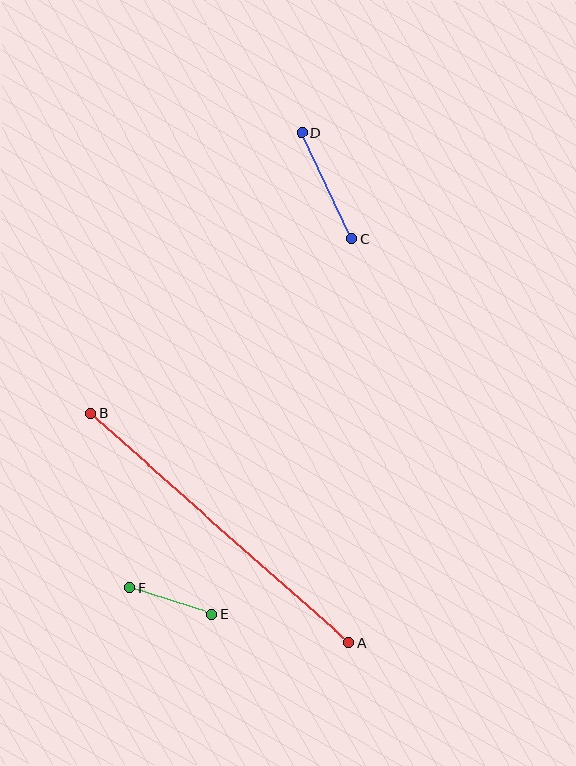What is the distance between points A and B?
The distance is approximately 346 pixels.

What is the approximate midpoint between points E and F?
The midpoint is at approximately (170, 601) pixels.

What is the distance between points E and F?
The distance is approximately 86 pixels.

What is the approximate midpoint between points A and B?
The midpoint is at approximately (220, 528) pixels.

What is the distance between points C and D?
The distance is approximately 117 pixels.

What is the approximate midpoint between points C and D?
The midpoint is at approximately (327, 186) pixels.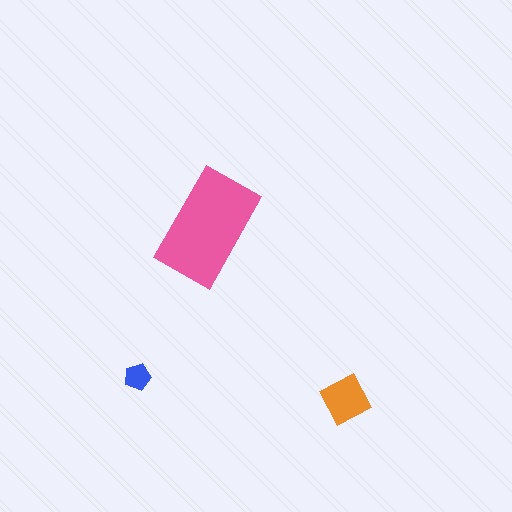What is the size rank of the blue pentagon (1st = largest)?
3rd.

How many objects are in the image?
There are 3 objects in the image.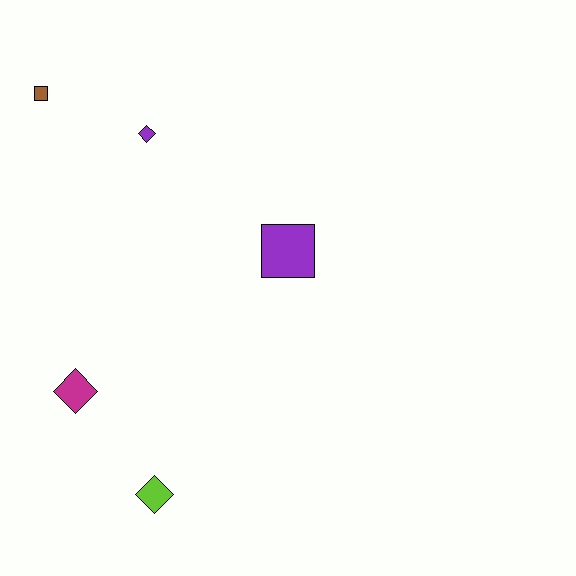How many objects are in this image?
There are 5 objects.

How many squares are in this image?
There are 2 squares.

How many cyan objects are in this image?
There are no cyan objects.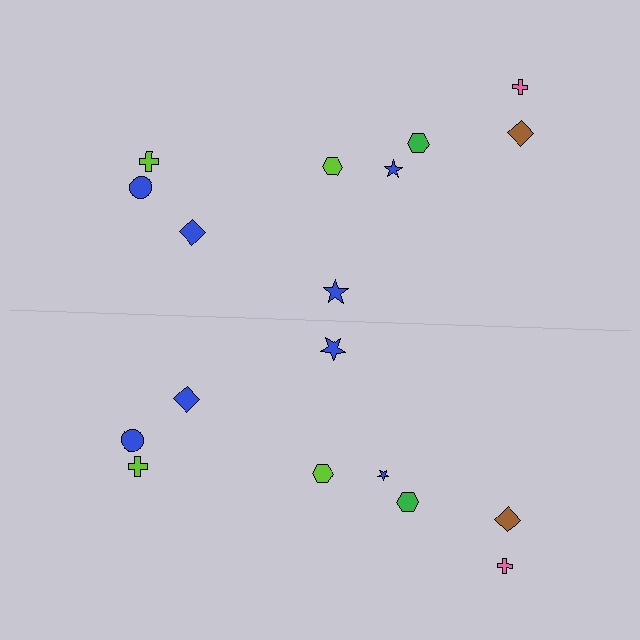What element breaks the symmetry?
The blue star on the bottom side has a different size than its mirror counterpart.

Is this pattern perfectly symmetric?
No, the pattern is not perfectly symmetric. The blue star on the bottom side has a different size than its mirror counterpart.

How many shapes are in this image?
There are 18 shapes in this image.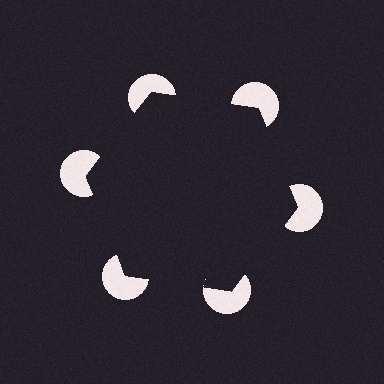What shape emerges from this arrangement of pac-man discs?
An illusory hexagon — its edges are inferred from the aligned wedge cuts in the pac-man discs, not physically drawn.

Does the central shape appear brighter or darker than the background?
It typically appears slightly darker than the background, even though no actual brightness change is drawn.